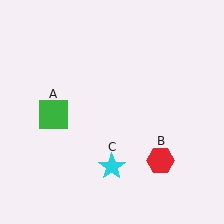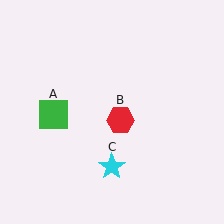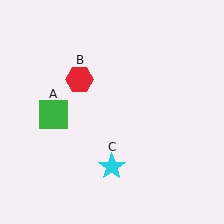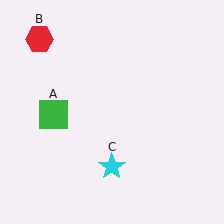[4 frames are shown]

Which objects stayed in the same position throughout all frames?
Green square (object A) and cyan star (object C) remained stationary.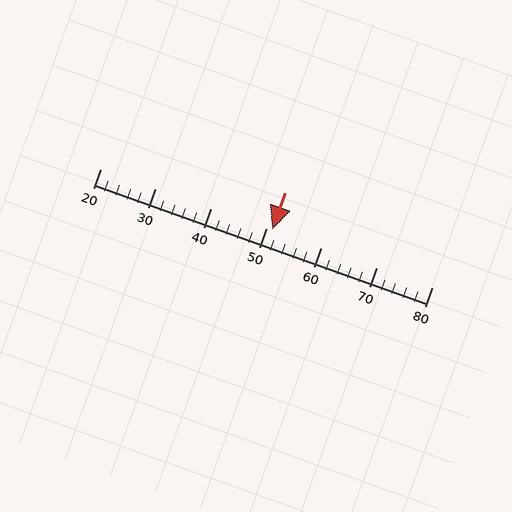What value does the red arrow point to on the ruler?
The red arrow points to approximately 51.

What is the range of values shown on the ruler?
The ruler shows values from 20 to 80.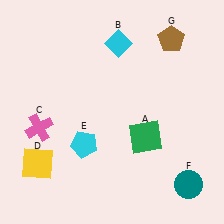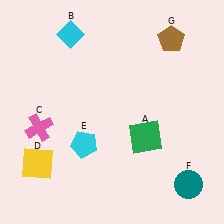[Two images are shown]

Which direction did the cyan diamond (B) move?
The cyan diamond (B) moved left.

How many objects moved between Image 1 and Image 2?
1 object moved between the two images.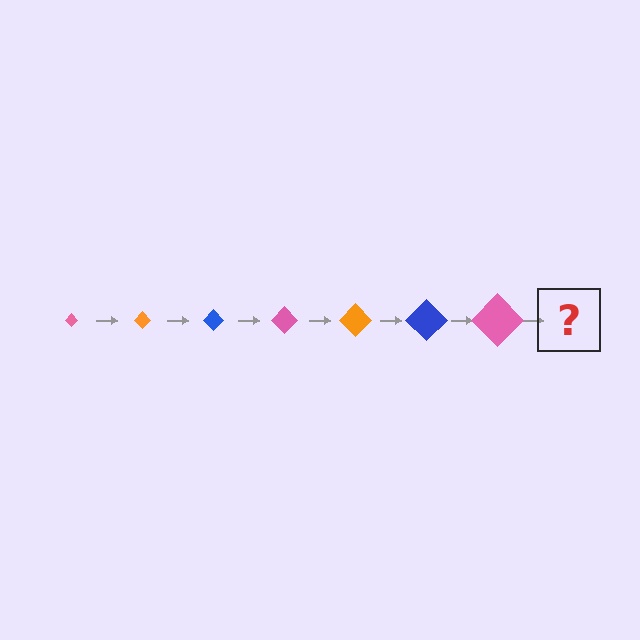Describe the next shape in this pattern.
It should be an orange diamond, larger than the previous one.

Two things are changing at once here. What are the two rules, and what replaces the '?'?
The two rules are that the diamond grows larger each step and the color cycles through pink, orange, and blue. The '?' should be an orange diamond, larger than the previous one.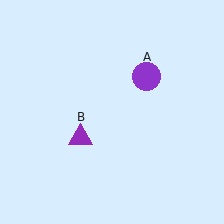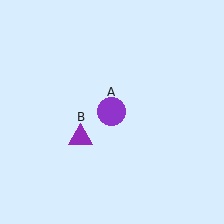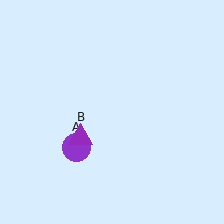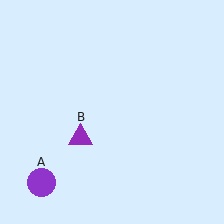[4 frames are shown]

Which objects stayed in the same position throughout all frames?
Purple triangle (object B) remained stationary.